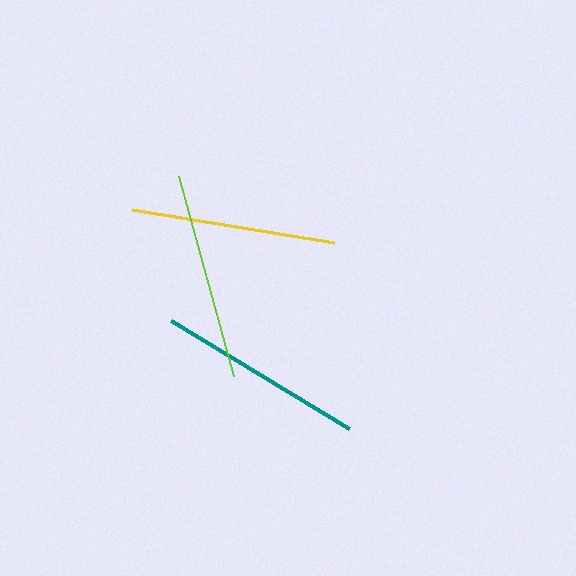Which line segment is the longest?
The teal line is the longest at approximately 207 pixels.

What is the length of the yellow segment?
The yellow segment is approximately 205 pixels long.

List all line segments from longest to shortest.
From longest to shortest: teal, lime, yellow.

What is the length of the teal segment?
The teal segment is approximately 207 pixels long.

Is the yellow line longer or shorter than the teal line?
The teal line is longer than the yellow line.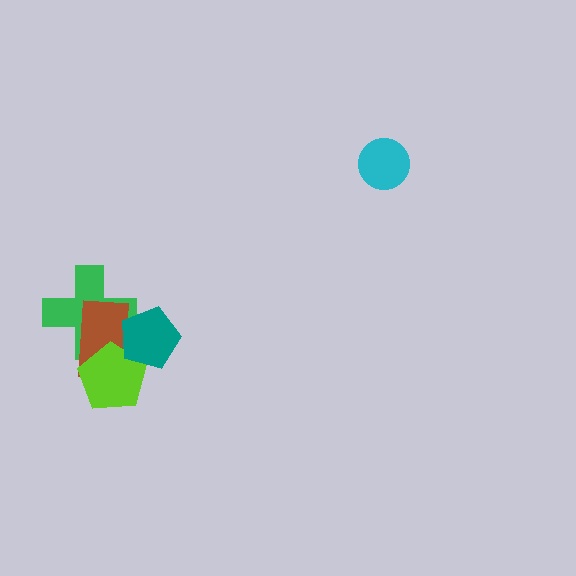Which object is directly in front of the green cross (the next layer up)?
The brown rectangle is directly in front of the green cross.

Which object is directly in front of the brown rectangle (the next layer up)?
The lime pentagon is directly in front of the brown rectangle.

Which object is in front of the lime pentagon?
The teal pentagon is in front of the lime pentagon.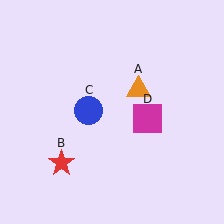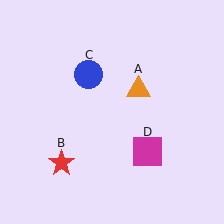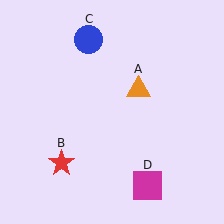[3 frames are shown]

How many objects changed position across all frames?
2 objects changed position: blue circle (object C), magenta square (object D).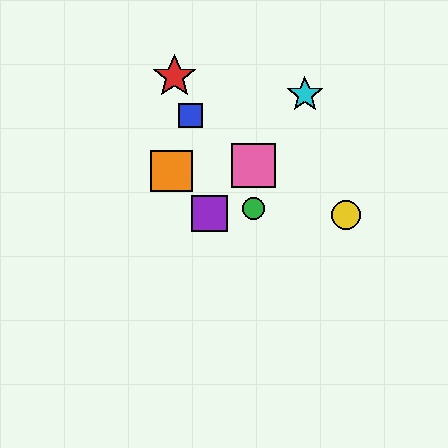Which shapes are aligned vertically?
The green circle, the pink square are aligned vertically.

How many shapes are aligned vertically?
2 shapes (the green circle, the pink square) are aligned vertically.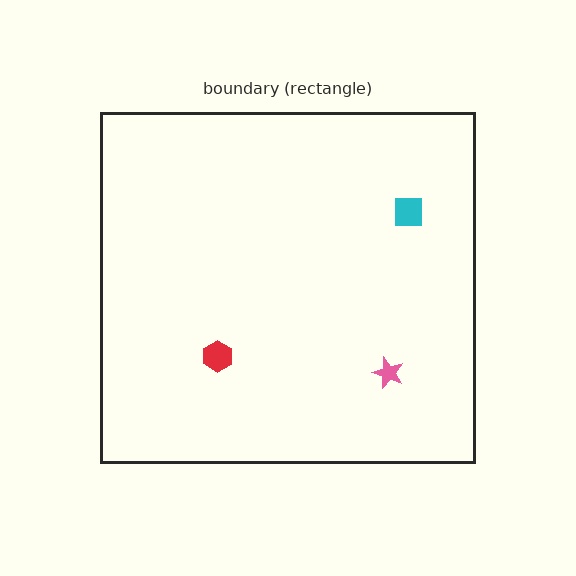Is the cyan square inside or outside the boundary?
Inside.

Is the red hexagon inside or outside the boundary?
Inside.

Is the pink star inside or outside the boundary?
Inside.